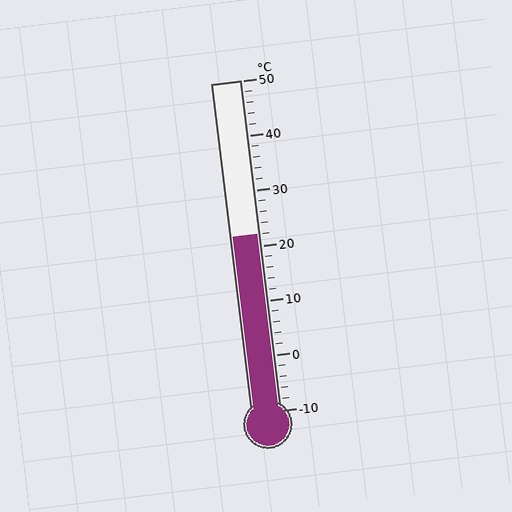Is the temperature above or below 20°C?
The temperature is above 20°C.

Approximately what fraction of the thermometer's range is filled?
The thermometer is filled to approximately 55% of its range.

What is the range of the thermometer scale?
The thermometer scale ranges from -10°C to 50°C.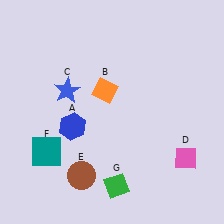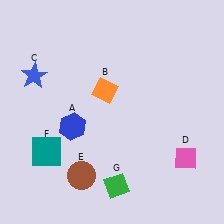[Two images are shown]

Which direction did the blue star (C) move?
The blue star (C) moved left.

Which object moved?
The blue star (C) moved left.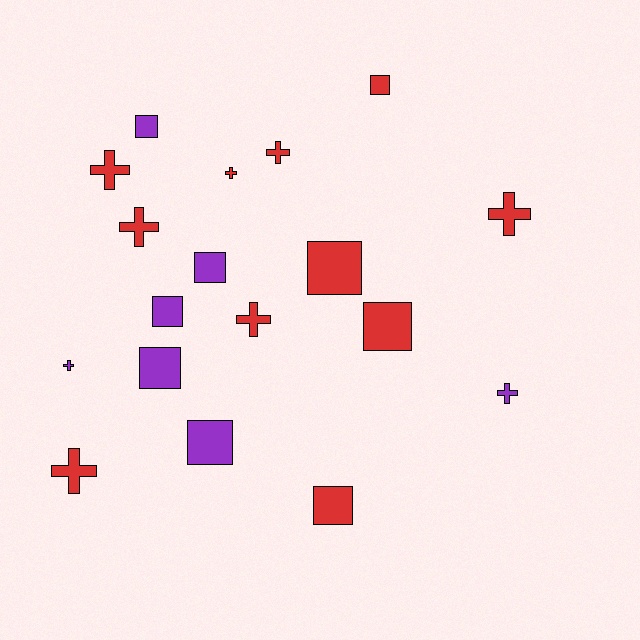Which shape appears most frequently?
Cross, with 9 objects.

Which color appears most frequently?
Red, with 11 objects.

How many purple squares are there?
There are 5 purple squares.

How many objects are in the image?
There are 18 objects.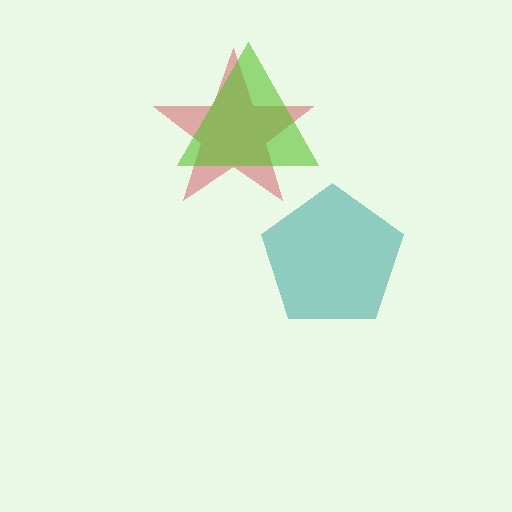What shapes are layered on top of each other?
The layered shapes are: a red star, a lime triangle, a teal pentagon.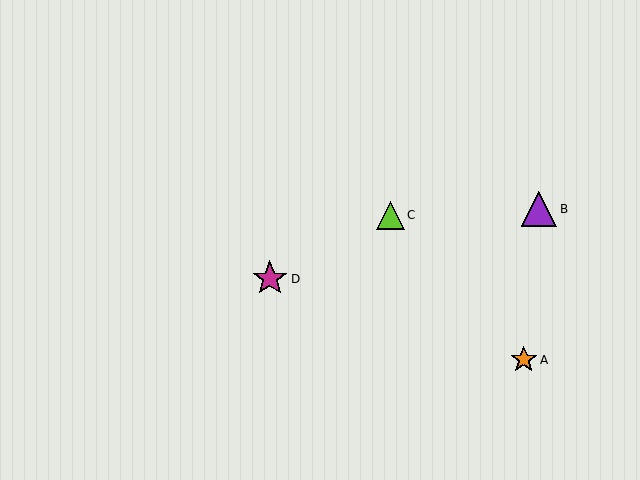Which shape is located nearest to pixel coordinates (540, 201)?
The purple triangle (labeled B) at (539, 209) is nearest to that location.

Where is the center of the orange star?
The center of the orange star is at (524, 360).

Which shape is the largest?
The magenta star (labeled D) is the largest.